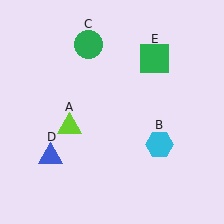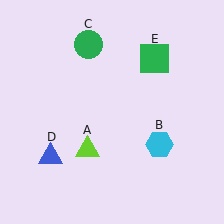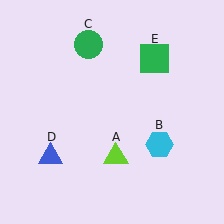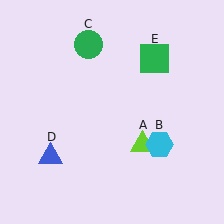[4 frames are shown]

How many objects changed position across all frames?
1 object changed position: lime triangle (object A).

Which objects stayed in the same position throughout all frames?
Cyan hexagon (object B) and green circle (object C) and blue triangle (object D) and green square (object E) remained stationary.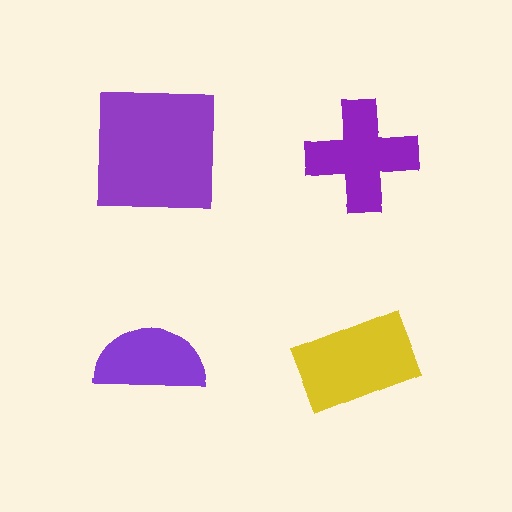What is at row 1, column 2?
A purple cross.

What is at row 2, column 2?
A yellow rectangle.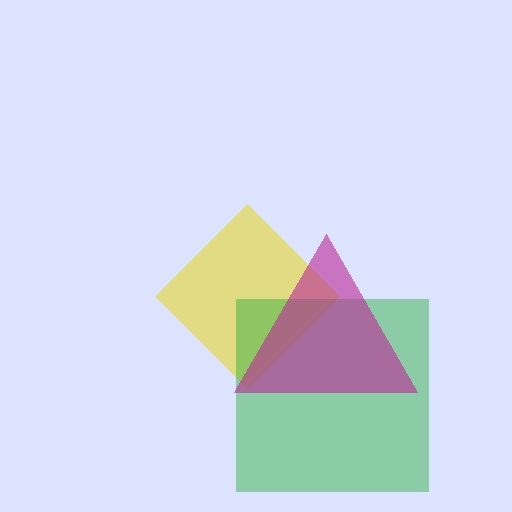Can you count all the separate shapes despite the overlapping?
Yes, there are 3 separate shapes.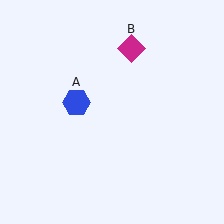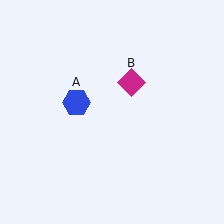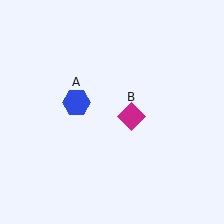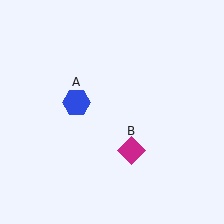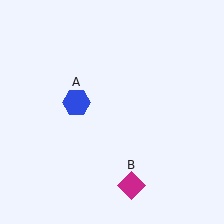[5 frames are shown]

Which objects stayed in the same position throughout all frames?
Blue hexagon (object A) remained stationary.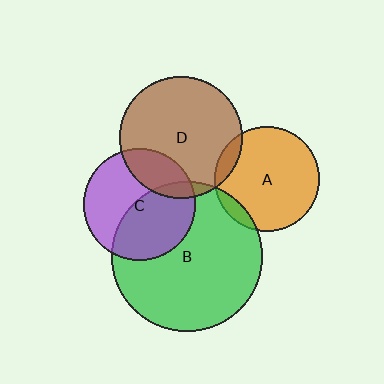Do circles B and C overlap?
Yes.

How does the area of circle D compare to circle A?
Approximately 1.4 times.